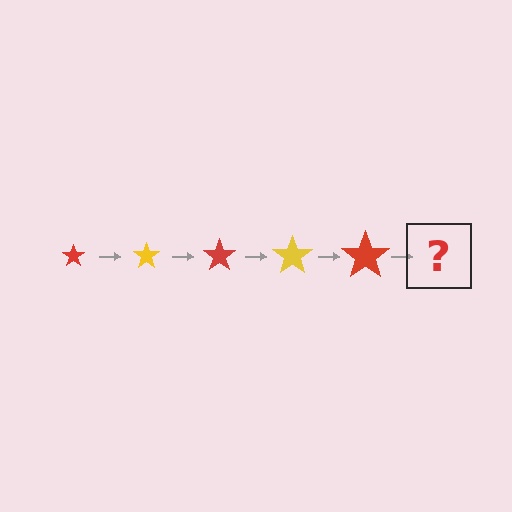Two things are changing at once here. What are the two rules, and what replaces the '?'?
The two rules are that the star grows larger each step and the color cycles through red and yellow. The '?' should be a yellow star, larger than the previous one.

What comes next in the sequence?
The next element should be a yellow star, larger than the previous one.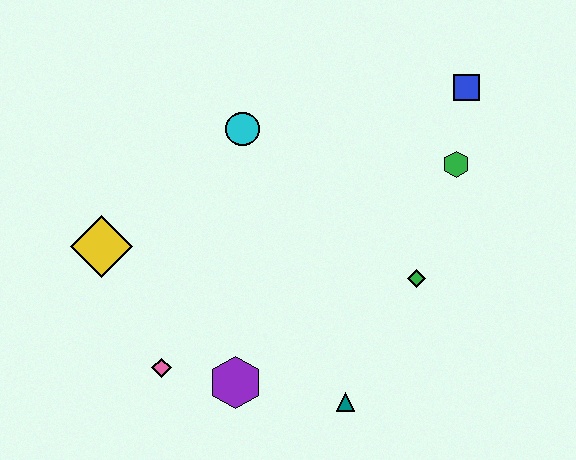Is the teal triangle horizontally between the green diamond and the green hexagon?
No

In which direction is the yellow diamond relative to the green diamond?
The yellow diamond is to the left of the green diamond.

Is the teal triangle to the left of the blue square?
Yes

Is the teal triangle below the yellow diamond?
Yes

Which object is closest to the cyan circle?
The yellow diamond is closest to the cyan circle.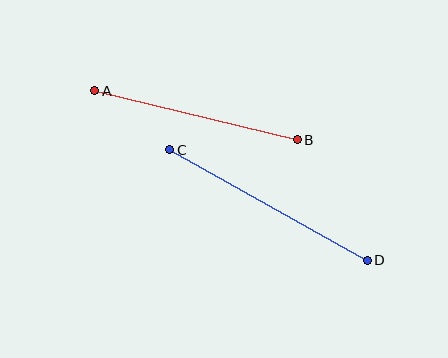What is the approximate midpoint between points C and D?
The midpoint is at approximately (268, 205) pixels.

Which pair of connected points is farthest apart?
Points C and D are farthest apart.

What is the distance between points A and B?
The distance is approximately 208 pixels.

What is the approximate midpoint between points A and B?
The midpoint is at approximately (196, 115) pixels.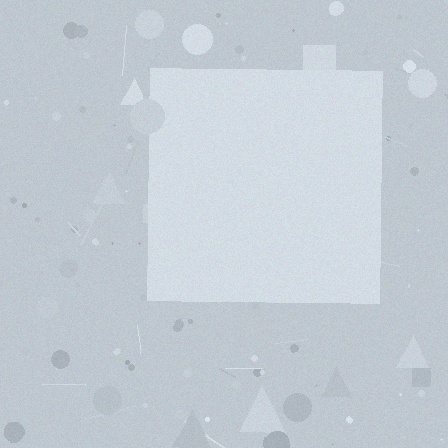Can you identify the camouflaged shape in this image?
The camouflaged shape is a square.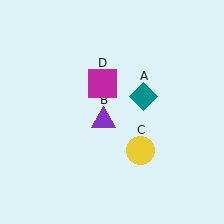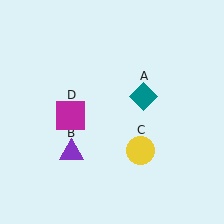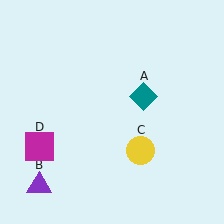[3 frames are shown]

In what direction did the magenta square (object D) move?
The magenta square (object D) moved down and to the left.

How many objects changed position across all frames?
2 objects changed position: purple triangle (object B), magenta square (object D).